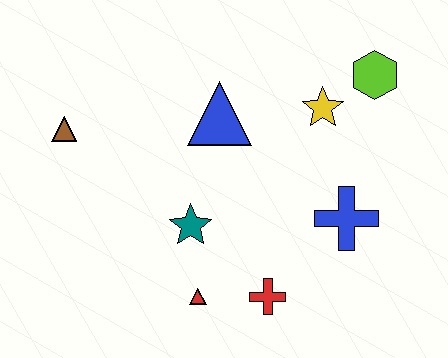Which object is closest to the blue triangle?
The yellow star is closest to the blue triangle.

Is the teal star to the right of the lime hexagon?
No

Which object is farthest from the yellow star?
The brown triangle is farthest from the yellow star.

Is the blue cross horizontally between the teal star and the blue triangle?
No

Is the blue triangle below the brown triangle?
No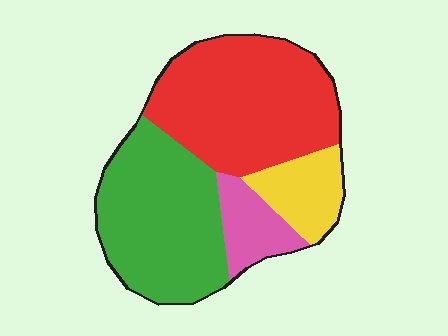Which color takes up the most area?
Red, at roughly 40%.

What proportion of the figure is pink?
Pink covers 10% of the figure.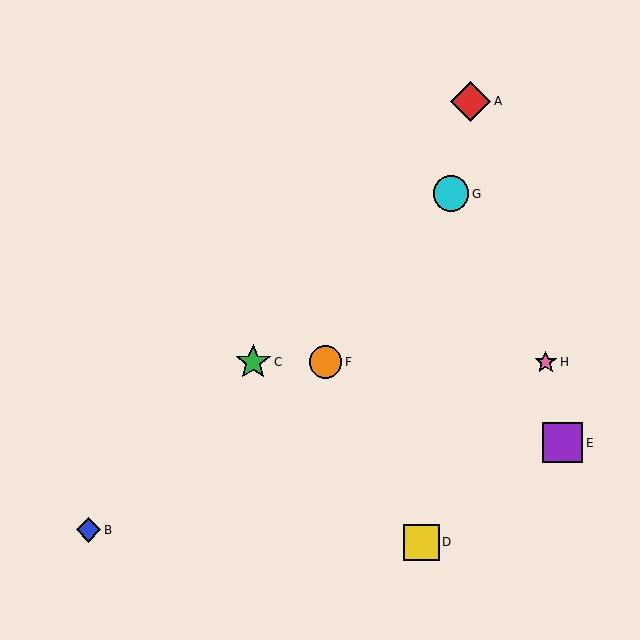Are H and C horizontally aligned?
Yes, both are at y≈362.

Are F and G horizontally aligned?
No, F is at y≈362 and G is at y≈194.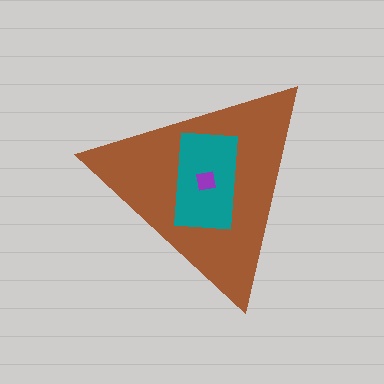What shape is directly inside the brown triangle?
The teal rectangle.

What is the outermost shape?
The brown triangle.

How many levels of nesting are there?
3.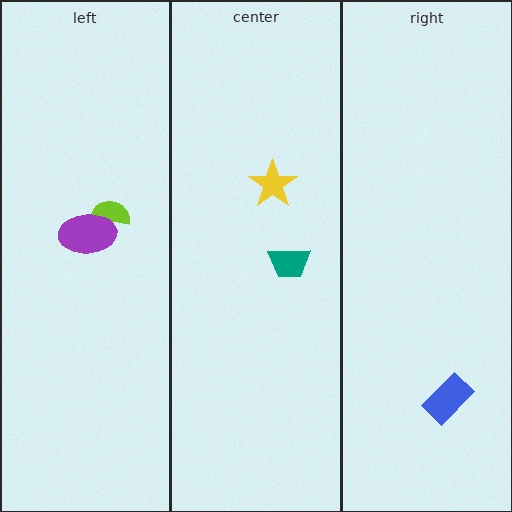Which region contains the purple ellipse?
The left region.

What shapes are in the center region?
The yellow star, the teal trapezoid.